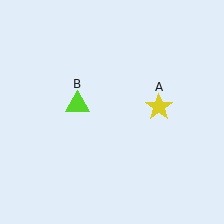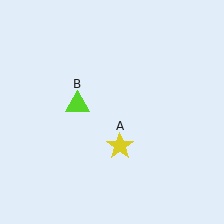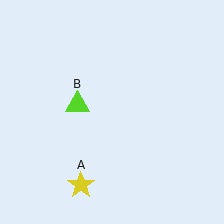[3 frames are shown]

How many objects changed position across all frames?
1 object changed position: yellow star (object A).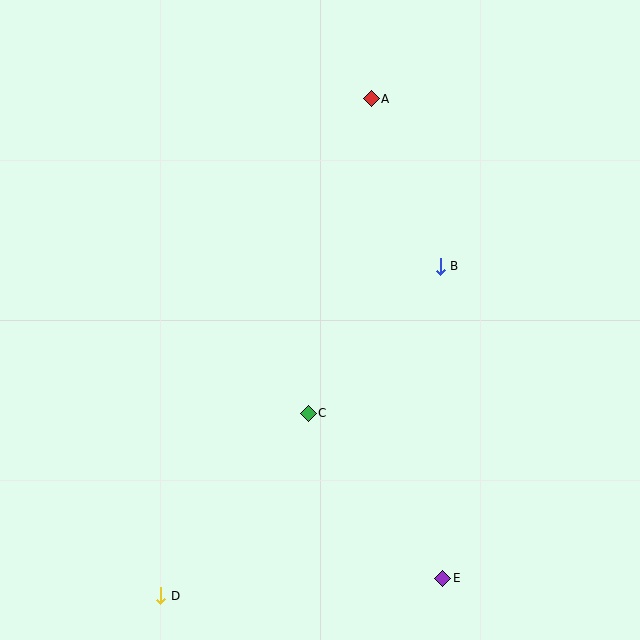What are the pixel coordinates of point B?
Point B is at (440, 266).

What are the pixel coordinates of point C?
Point C is at (308, 413).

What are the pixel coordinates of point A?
Point A is at (371, 99).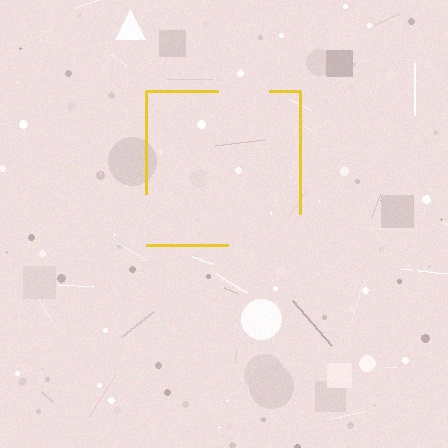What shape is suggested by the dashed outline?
The dashed outline suggests a square.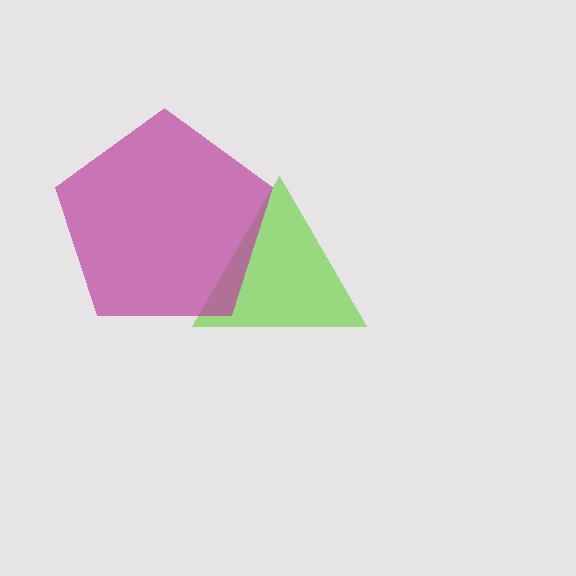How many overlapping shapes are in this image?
There are 2 overlapping shapes in the image.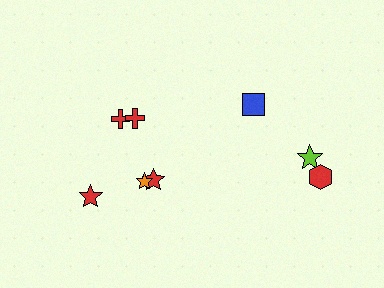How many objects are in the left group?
There are 5 objects.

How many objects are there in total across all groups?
There are 8 objects.